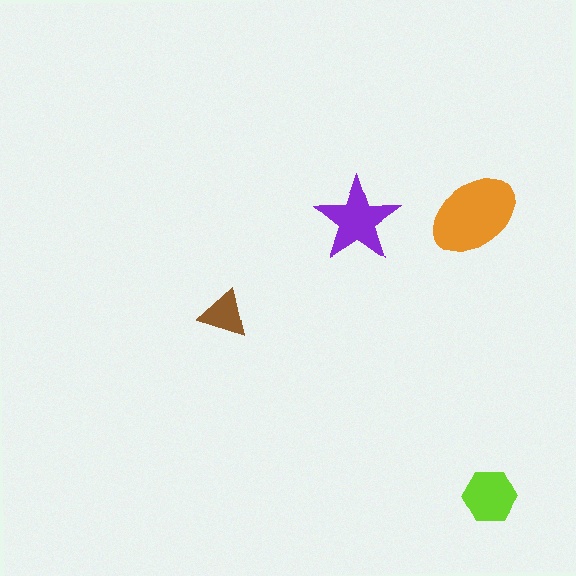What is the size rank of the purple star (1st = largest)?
2nd.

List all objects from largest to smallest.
The orange ellipse, the purple star, the lime hexagon, the brown triangle.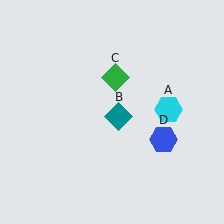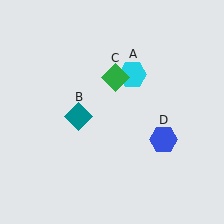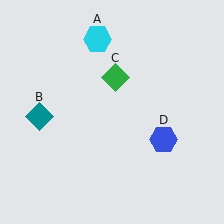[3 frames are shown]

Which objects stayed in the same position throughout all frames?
Green diamond (object C) and blue hexagon (object D) remained stationary.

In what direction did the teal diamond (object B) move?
The teal diamond (object B) moved left.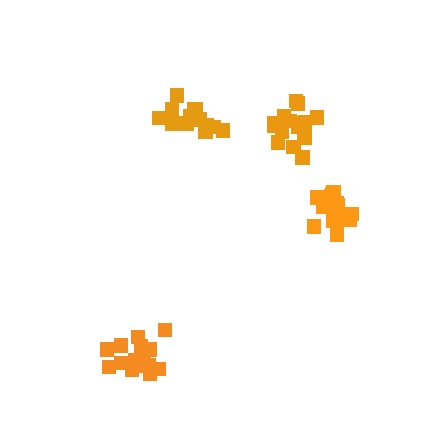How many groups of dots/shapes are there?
There are 4 groups.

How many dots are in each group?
Group 1: 17 dots, Group 2: 15 dots, Group 3: 17 dots, Group 4: 13 dots (62 total).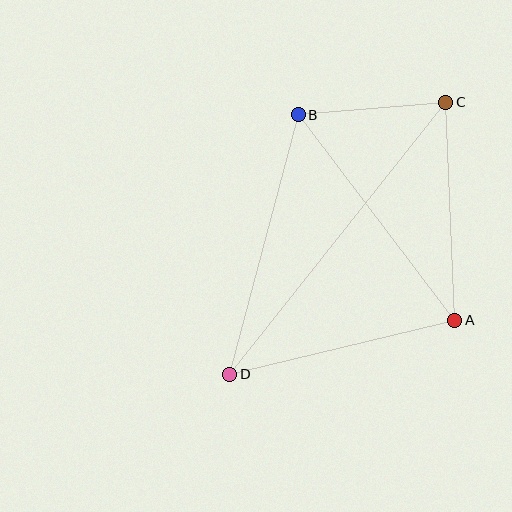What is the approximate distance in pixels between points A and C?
The distance between A and C is approximately 218 pixels.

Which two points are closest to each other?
Points B and C are closest to each other.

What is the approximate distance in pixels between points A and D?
The distance between A and D is approximately 231 pixels.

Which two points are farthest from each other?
Points C and D are farthest from each other.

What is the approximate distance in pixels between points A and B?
The distance between A and B is approximately 259 pixels.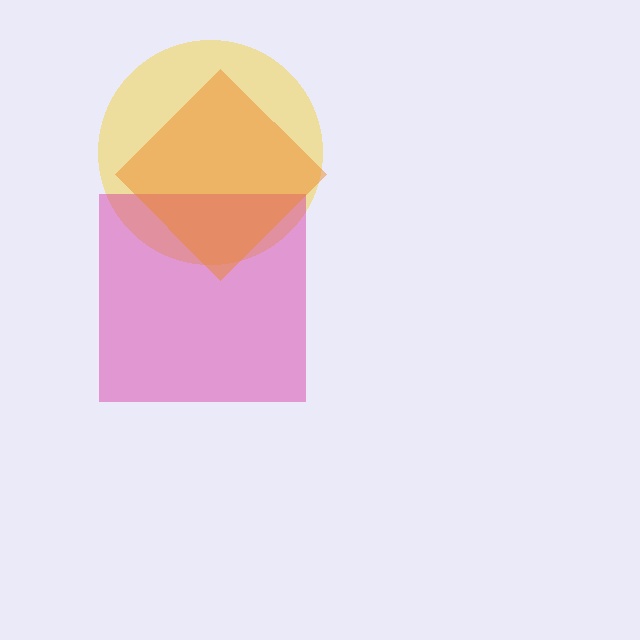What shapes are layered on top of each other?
The layered shapes are: a yellow circle, a magenta square, an orange diamond.